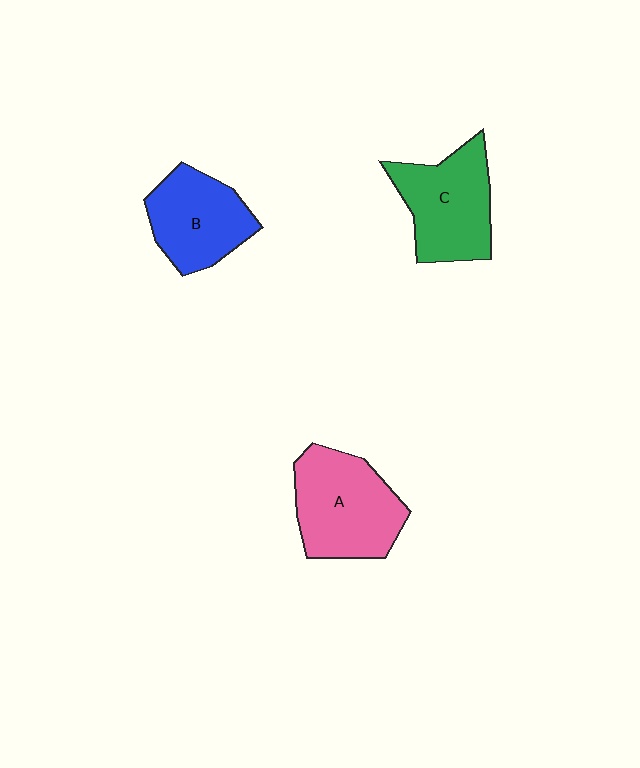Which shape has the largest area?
Shape A (pink).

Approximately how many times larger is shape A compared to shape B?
Approximately 1.2 times.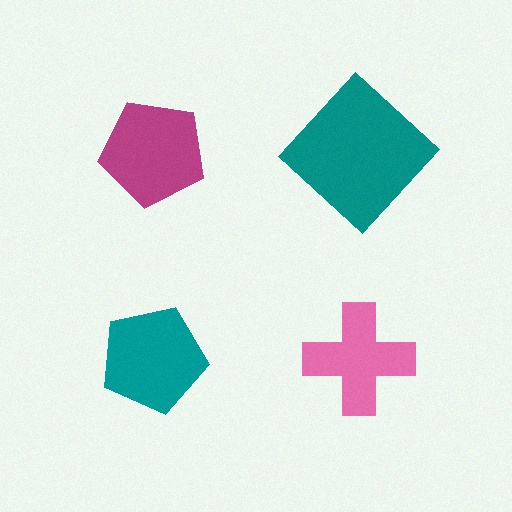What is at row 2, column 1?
A teal pentagon.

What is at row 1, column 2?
A teal diamond.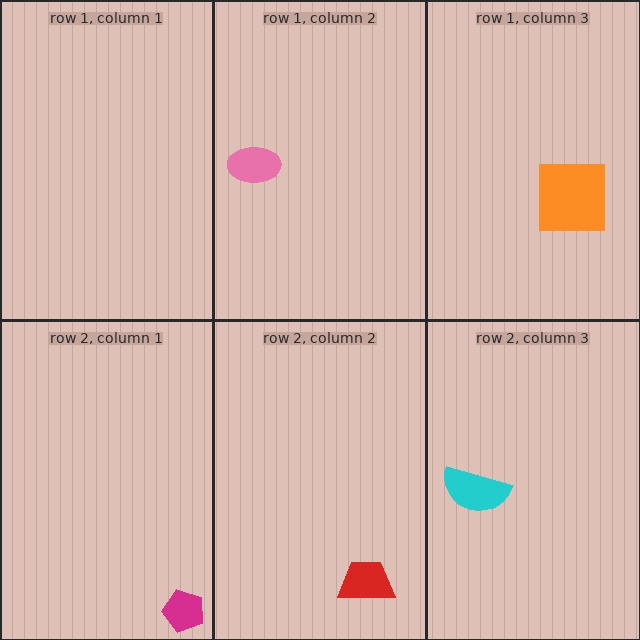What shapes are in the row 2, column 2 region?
The red trapezoid.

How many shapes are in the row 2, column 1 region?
1.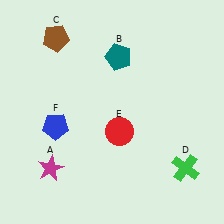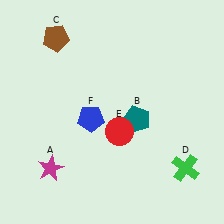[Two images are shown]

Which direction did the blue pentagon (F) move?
The blue pentagon (F) moved right.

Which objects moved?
The objects that moved are: the teal pentagon (B), the blue pentagon (F).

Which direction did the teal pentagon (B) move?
The teal pentagon (B) moved down.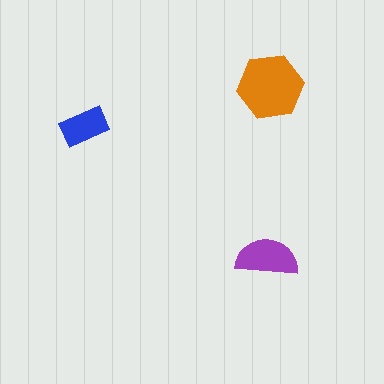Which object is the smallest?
The blue rectangle.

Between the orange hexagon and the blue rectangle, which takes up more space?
The orange hexagon.